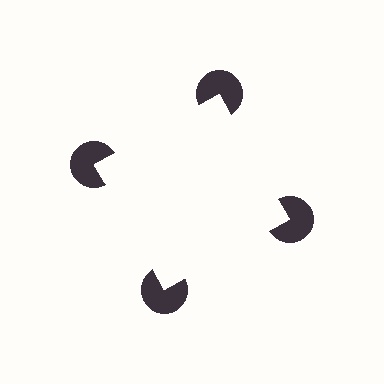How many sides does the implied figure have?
4 sides.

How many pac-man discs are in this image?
There are 4 — one at each vertex of the illusory square.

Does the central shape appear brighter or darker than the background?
It typically appears slightly brighter than the background, even though no actual brightness change is drawn.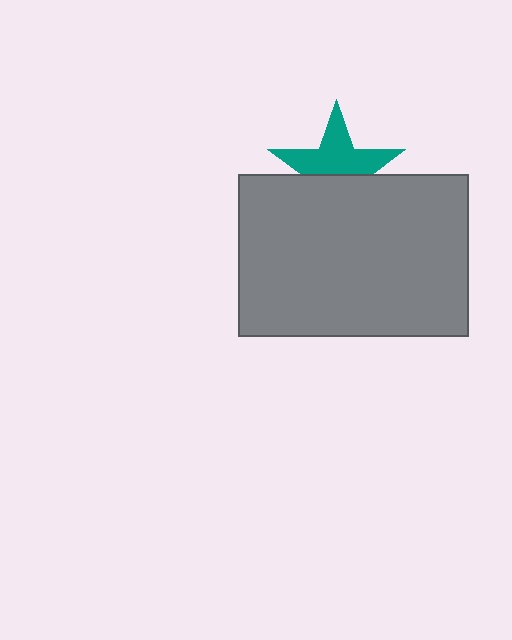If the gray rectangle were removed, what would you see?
You would see the complete teal star.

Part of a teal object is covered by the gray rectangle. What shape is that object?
It is a star.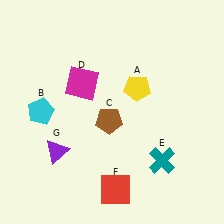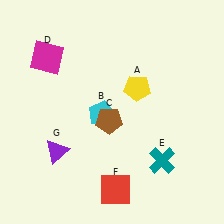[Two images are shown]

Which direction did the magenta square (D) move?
The magenta square (D) moved left.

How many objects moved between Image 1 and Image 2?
2 objects moved between the two images.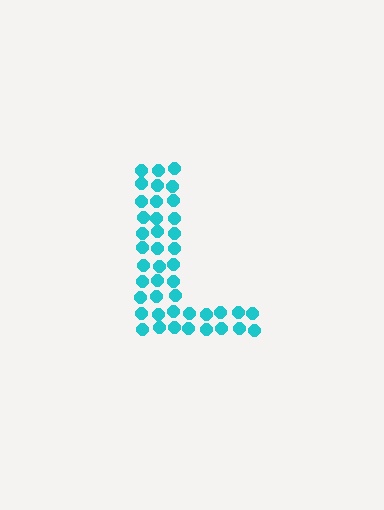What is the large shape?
The large shape is the letter L.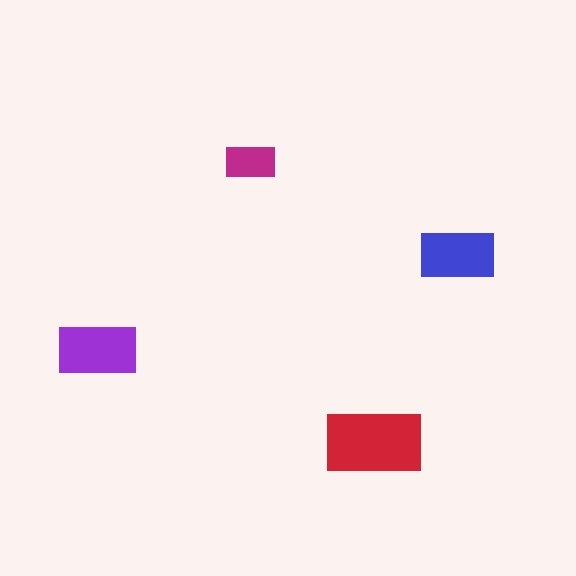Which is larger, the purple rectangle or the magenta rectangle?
The purple one.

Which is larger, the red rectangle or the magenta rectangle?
The red one.